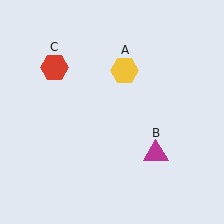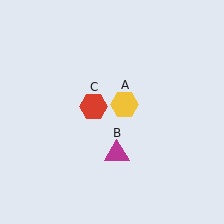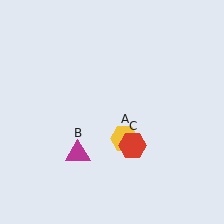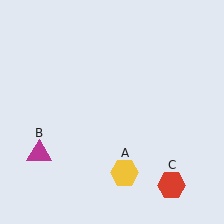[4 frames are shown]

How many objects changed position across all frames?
3 objects changed position: yellow hexagon (object A), magenta triangle (object B), red hexagon (object C).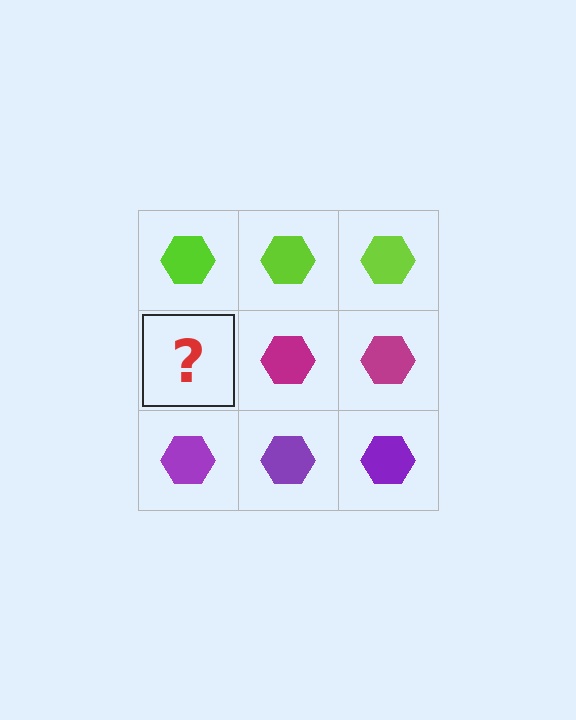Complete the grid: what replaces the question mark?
The question mark should be replaced with a magenta hexagon.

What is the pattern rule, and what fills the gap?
The rule is that each row has a consistent color. The gap should be filled with a magenta hexagon.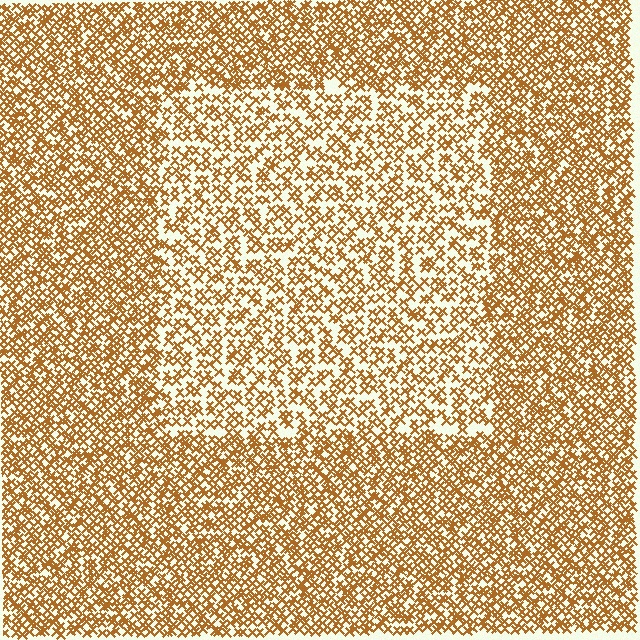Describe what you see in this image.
The image contains small brown elements arranged at two different densities. A rectangle-shaped region is visible where the elements are less densely packed than the surrounding area.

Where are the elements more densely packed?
The elements are more densely packed outside the rectangle boundary.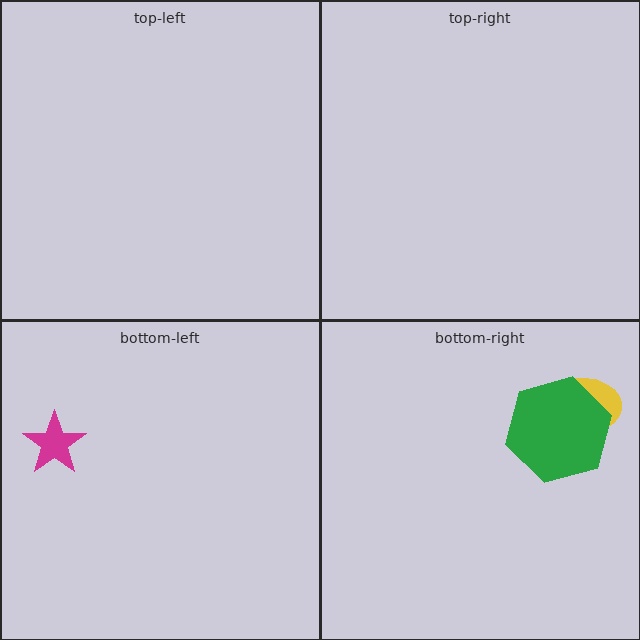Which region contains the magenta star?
The bottom-left region.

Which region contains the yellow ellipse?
The bottom-right region.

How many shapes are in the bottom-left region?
1.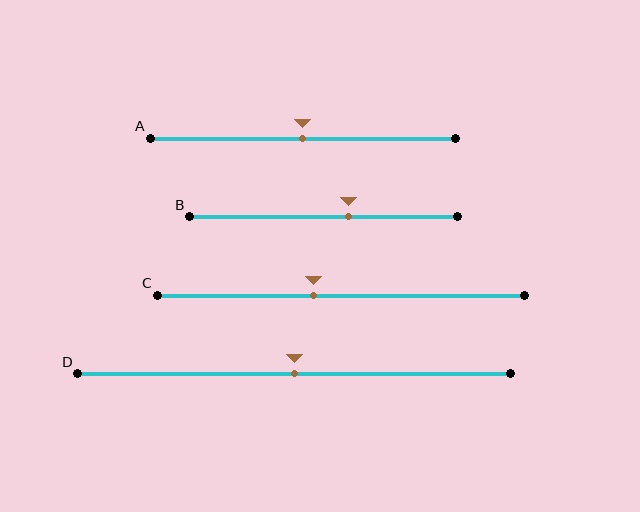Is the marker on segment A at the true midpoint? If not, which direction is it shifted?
Yes, the marker on segment A is at the true midpoint.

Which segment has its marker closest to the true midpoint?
Segment A has its marker closest to the true midpoint.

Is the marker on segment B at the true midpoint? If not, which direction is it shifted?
No, the marker on segment B is shifted to the right by about 9% of the segment length.